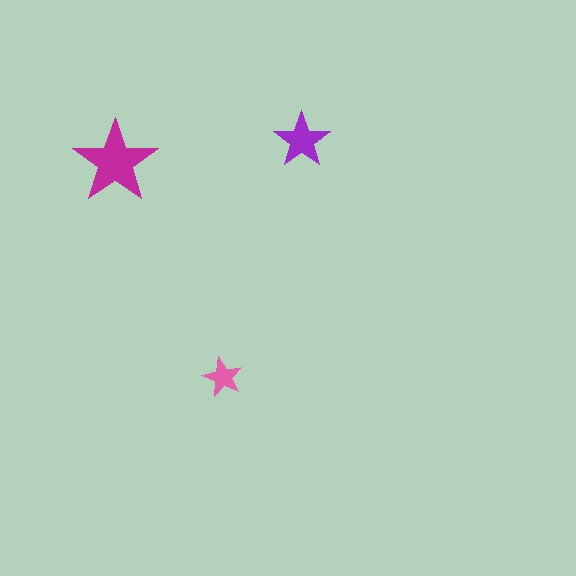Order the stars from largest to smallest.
the magenta one, the purple one, the pink one.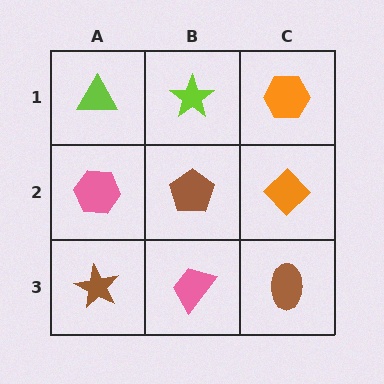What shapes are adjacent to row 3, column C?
An orange diamond (row 2, column C), a pink trapezoid (row 3, column B).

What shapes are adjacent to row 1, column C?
An orange diamond (row 2, column C), a lime star (row 1, column B).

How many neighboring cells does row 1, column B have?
3.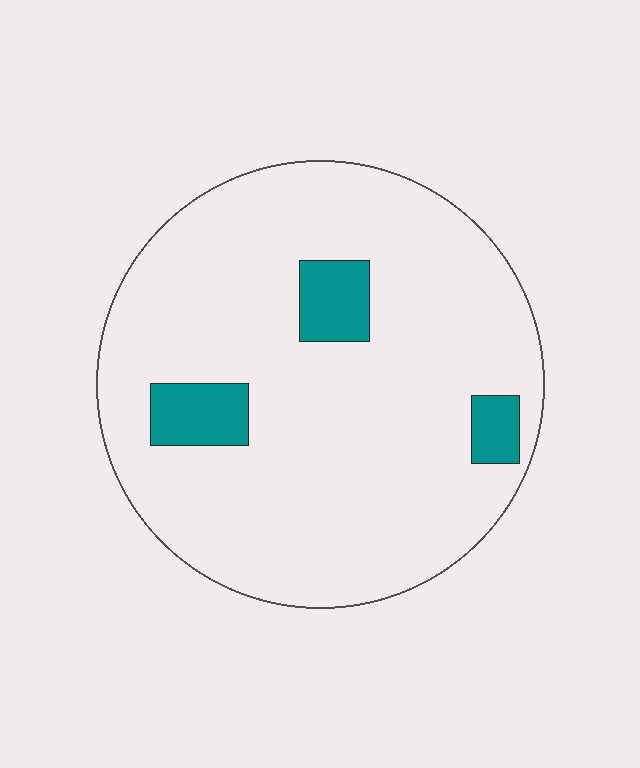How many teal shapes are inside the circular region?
3.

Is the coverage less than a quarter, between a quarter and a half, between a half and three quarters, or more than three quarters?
Less than a quarter.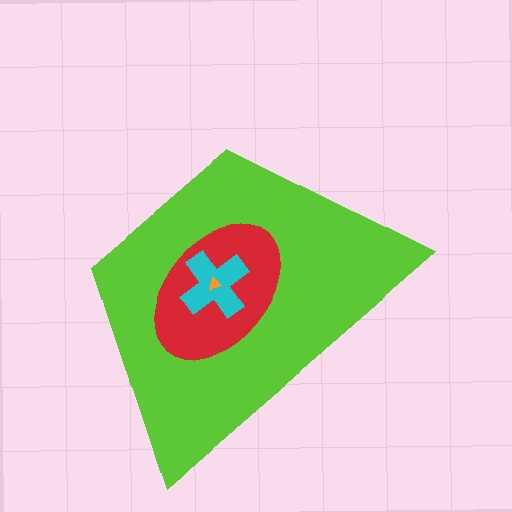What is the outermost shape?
The lime trapezoid.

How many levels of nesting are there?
4.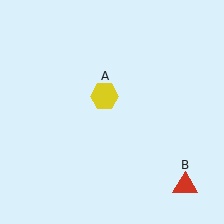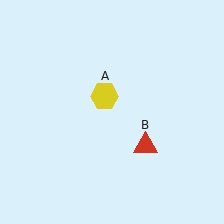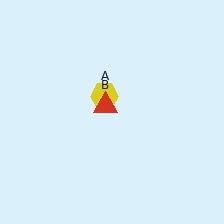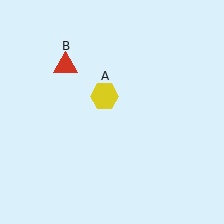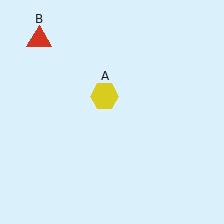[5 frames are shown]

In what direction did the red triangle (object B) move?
The red triangle (object B) moved up and to the left.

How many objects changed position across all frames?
1 object changed position: red triangle (object B).